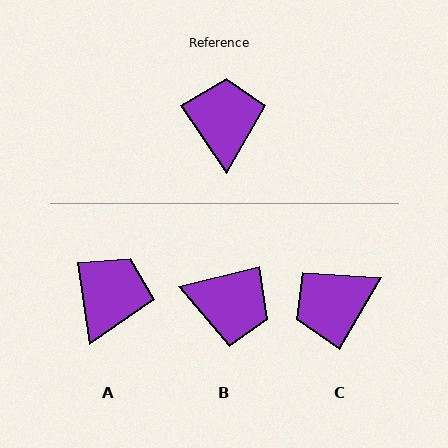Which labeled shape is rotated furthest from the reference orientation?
C, about 116 degrees away.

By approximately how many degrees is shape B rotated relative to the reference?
Approximately 110 degrees clockwise.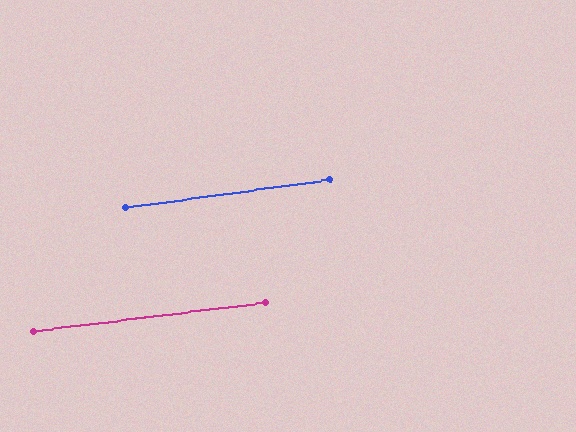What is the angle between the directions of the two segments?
Approximately 1 degree.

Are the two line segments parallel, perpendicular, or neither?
Parallel — their directions differ by only 0.6°.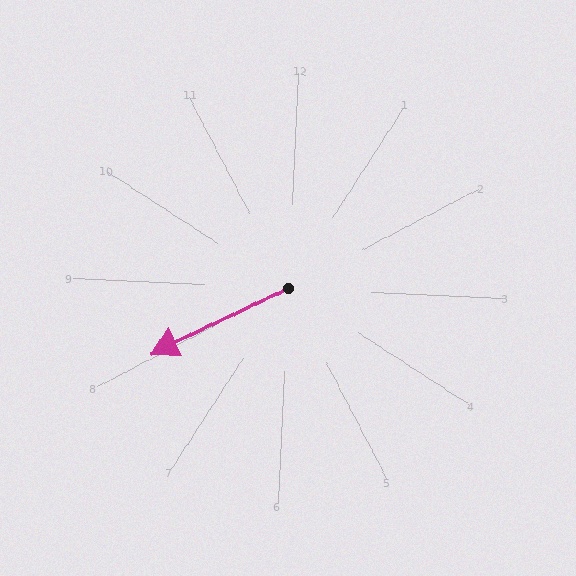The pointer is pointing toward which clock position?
Roughly 8 o'clock.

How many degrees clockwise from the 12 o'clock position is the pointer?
Approximately 242 degrees.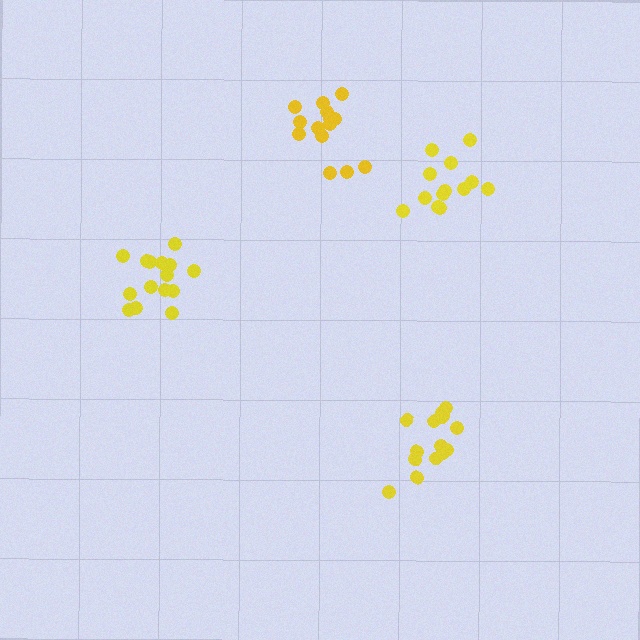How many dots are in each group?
Group 1: 14 dots, Group 2: 15 dots, Group 3: 13 dots, Group 4: 14 dots (56 total).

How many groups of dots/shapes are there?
There are 4 groups.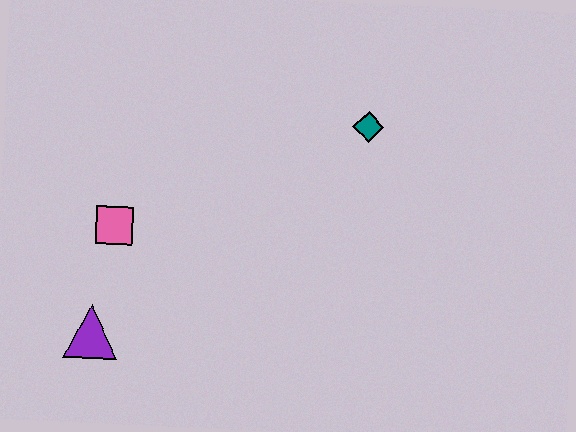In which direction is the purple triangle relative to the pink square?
The purple triangle is below the pink square.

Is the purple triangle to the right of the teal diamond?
No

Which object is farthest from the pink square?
The teal diamond is farthest from the pink square.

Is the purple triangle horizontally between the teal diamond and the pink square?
No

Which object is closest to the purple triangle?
The pink square is closest to the purple triangle.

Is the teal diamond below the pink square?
No